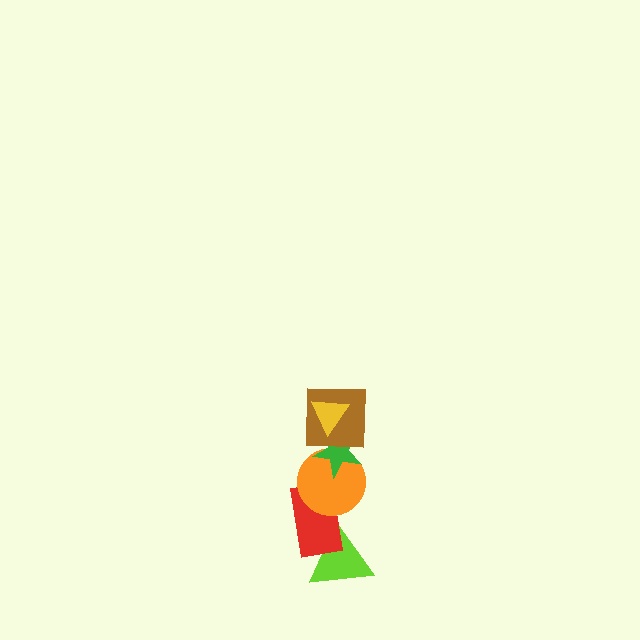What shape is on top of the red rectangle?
The orange circle is on top of the red rectangle.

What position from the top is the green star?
The green star is 3rd from the top.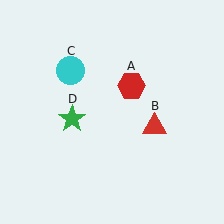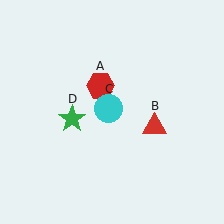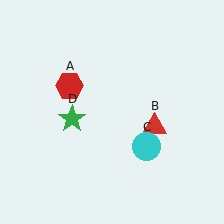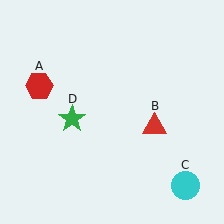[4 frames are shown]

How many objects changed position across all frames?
2 objects changed position: red hexagon (object A), cyan circle (object C).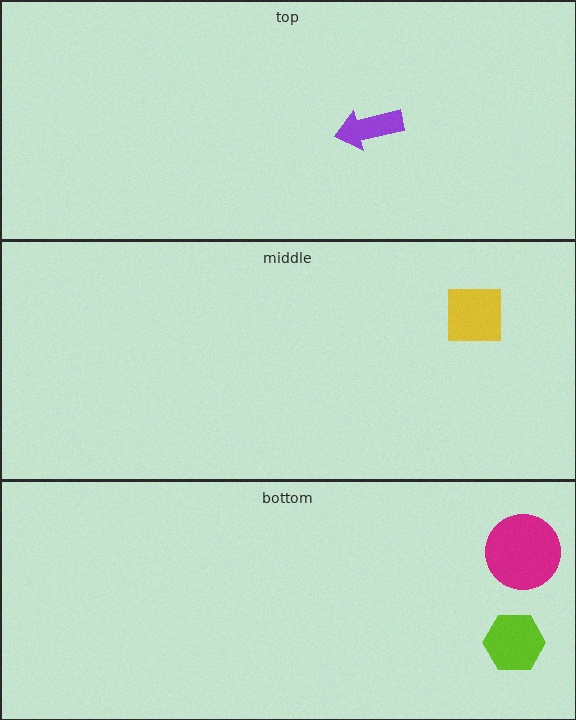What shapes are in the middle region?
The yellow square.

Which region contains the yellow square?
The middle region.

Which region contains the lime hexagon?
The bottom region.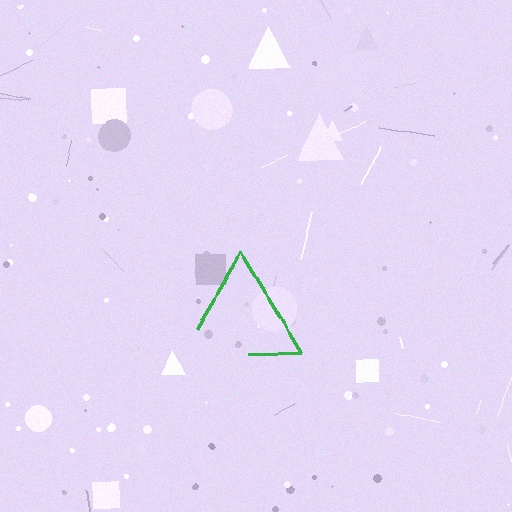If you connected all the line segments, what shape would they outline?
They would outline a triangle.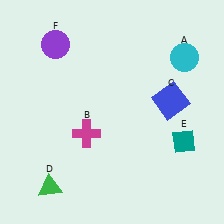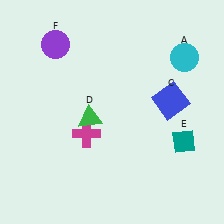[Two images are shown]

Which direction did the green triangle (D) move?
The green triangle (D) moved up.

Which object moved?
The green triangle (D) moved up.